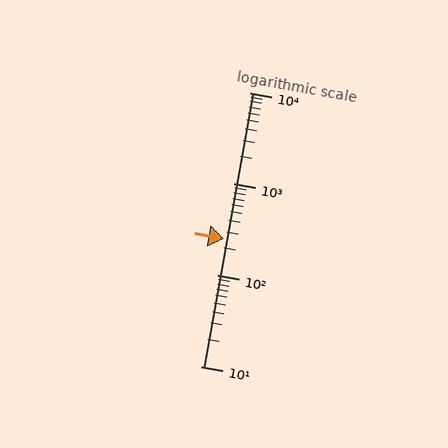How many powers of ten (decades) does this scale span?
The scale spans 3 decades, from 10 to 10000.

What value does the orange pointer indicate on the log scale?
The pointer indicates approximately 250.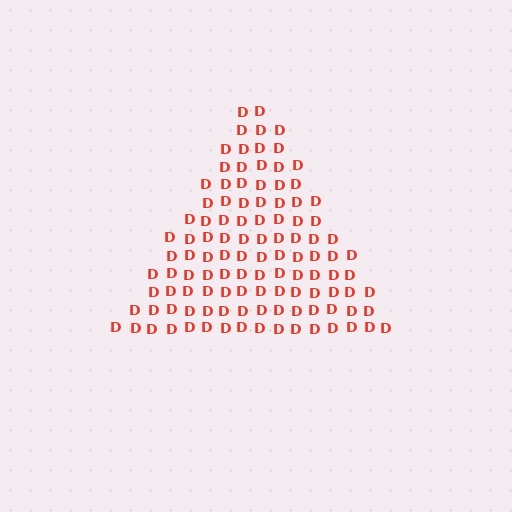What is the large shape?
The large shape is a triangle.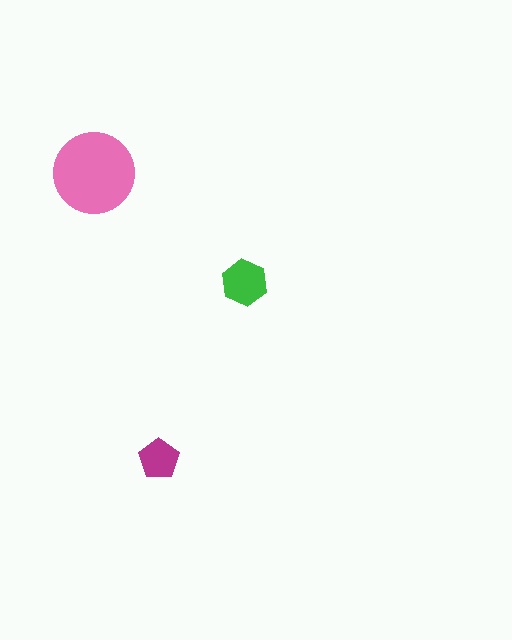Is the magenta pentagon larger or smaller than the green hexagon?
Smaller.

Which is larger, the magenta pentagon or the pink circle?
The pink circle.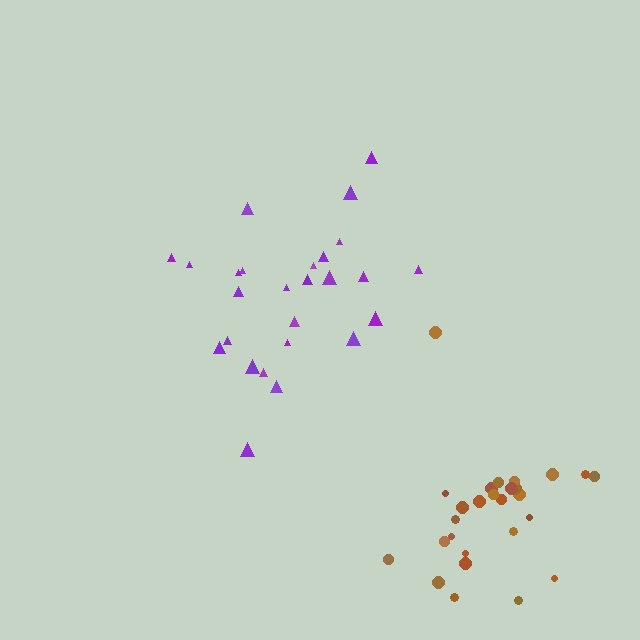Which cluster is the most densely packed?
Brown.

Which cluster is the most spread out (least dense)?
Purple.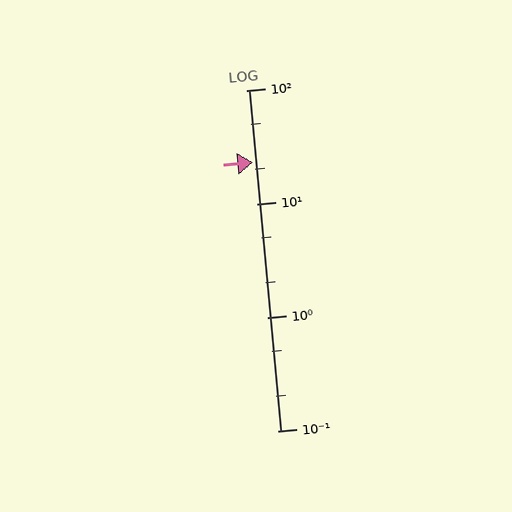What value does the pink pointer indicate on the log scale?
The pointer indicates approximately 23.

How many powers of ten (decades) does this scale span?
The scale spans 3 decades, from 0.1 to 100.